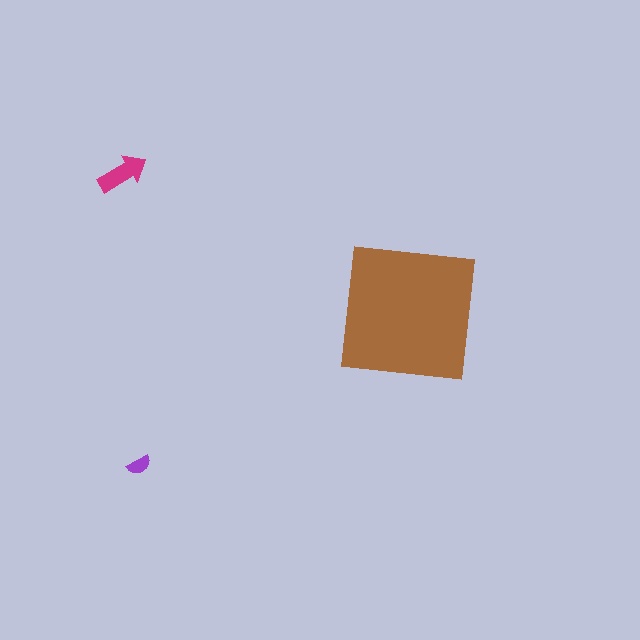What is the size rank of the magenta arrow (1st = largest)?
2nd.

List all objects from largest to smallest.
The brown square, the magenta arrow, the purple semicircle.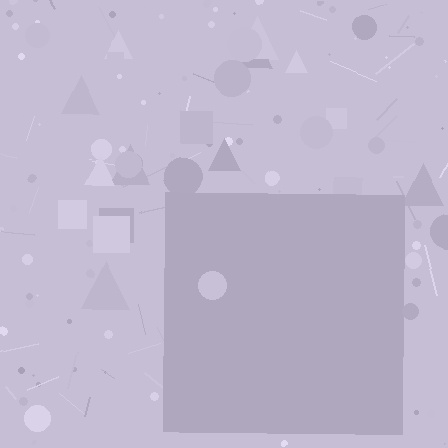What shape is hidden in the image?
A square is hidden in the image.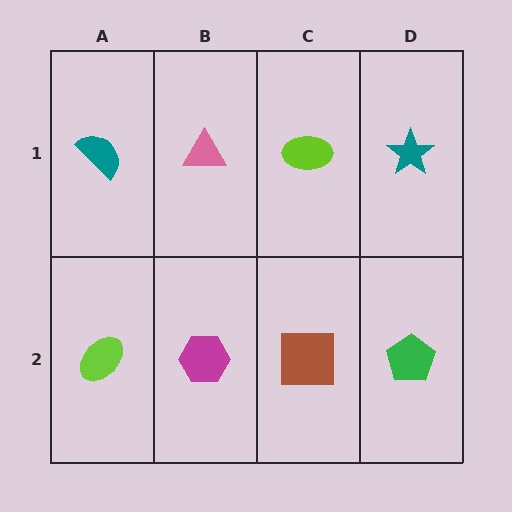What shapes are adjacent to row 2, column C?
A lime ellipse (row 1, column C), a magenta hexagon (row 2, column B), a green pentagon (row 2, column D).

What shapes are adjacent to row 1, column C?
A brown square (row 2, column C), a pink triangle (row 1, column B), a teal star (row 1, column D).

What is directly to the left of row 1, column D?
A lime ellipse.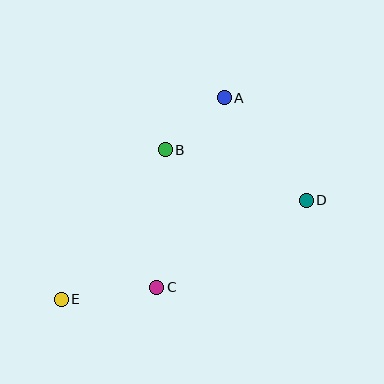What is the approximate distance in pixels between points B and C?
The distance between B and C is approximately 138 pixels.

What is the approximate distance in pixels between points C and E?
The distance between C and E is approximately 96 pixels.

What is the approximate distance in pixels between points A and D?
The distance between A and D is approximately 132 pixels.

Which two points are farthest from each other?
Points D and E are farthest from each other.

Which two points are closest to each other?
Points A and B are closest to each other.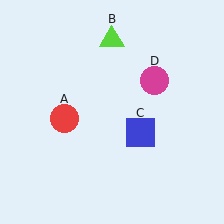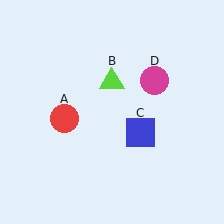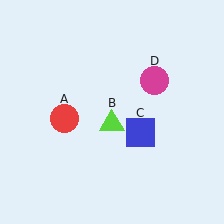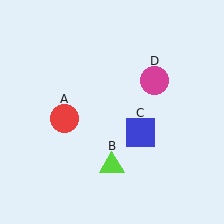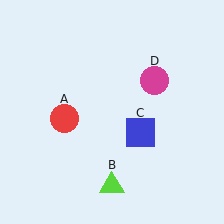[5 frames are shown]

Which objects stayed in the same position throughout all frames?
Red circle (object A) and blue square (object C) and magenta circle (object D) remained stationary.